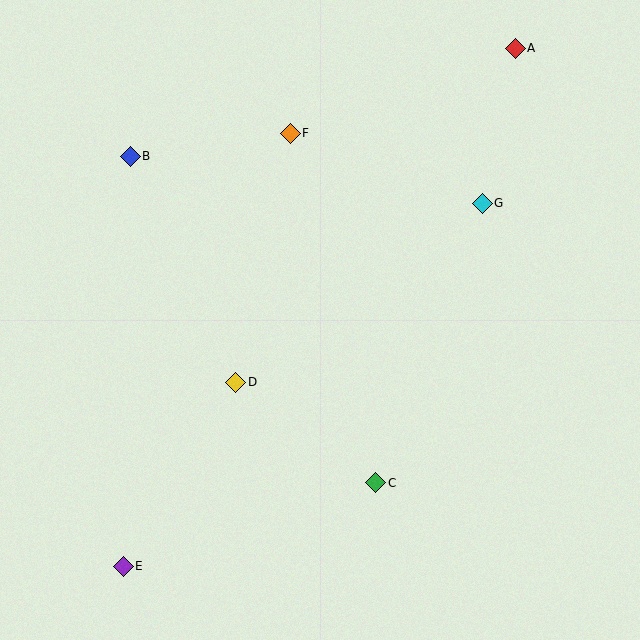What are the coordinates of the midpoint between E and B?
The midpoint between E and B is at (127, 361).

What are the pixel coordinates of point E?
Point E is at (123, 566).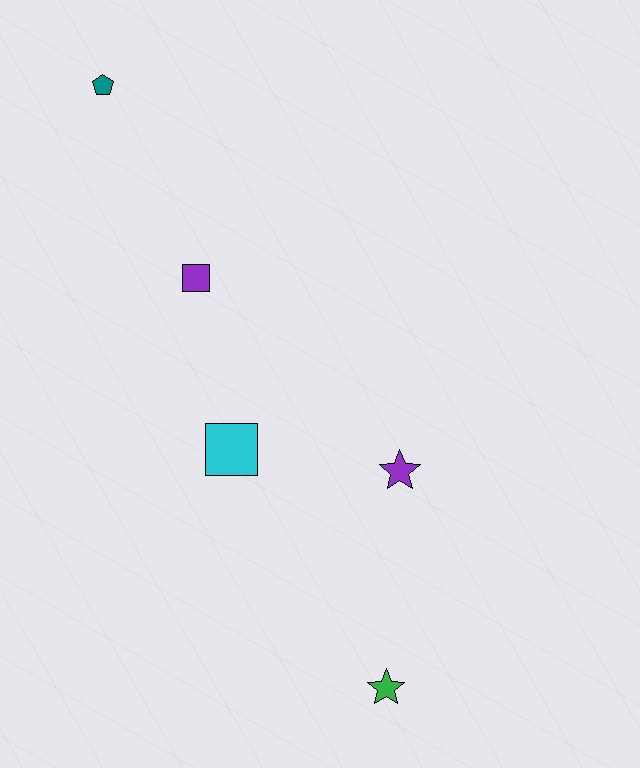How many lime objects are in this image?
There are no lime objects.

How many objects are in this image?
There are 5 objects.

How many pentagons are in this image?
There is 1 pentagon.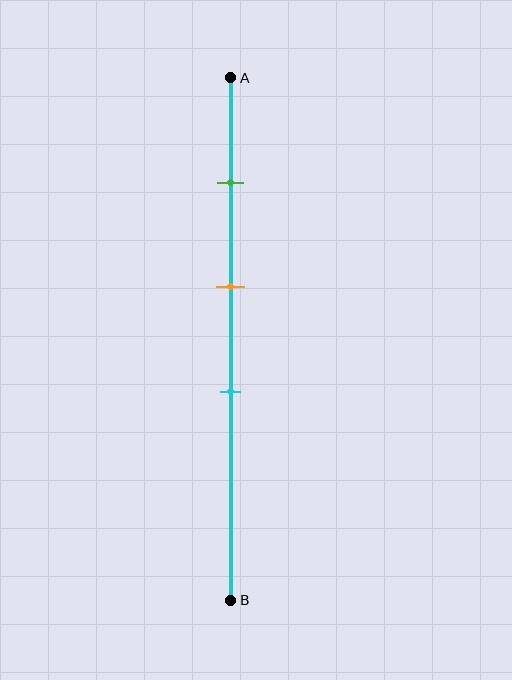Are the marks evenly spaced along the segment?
Yes, the marks are approximately evenly spaced.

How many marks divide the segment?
There are 3 marks dividing the segment.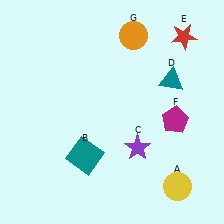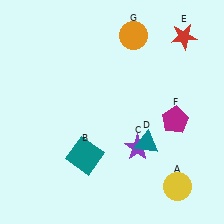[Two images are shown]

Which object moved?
The teal triangle (D) moved down.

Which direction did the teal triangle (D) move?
The teal triangle (D) moved down.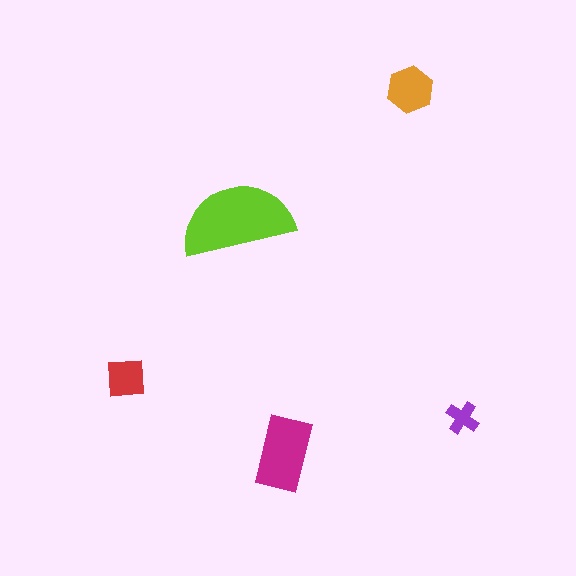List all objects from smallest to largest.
The purple cross, the red square, the orange hexagon, the magenta rectangle, the lime semicircle.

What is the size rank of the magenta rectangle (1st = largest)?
2nd.